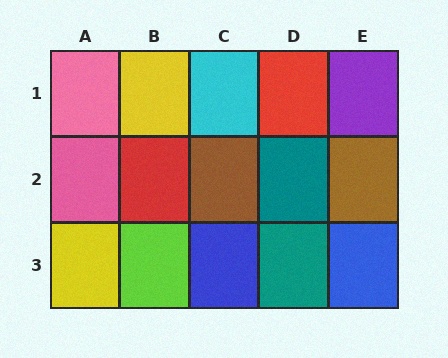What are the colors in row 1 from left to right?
Pink, yellow, cyan, red, purple.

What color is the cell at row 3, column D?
Teal.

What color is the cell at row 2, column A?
Pink.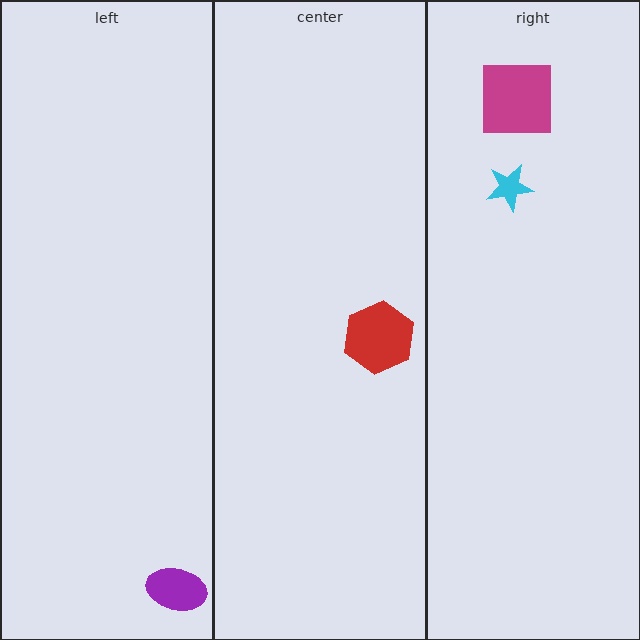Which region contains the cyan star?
The right region.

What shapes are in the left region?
The purple ellipse.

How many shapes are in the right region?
2.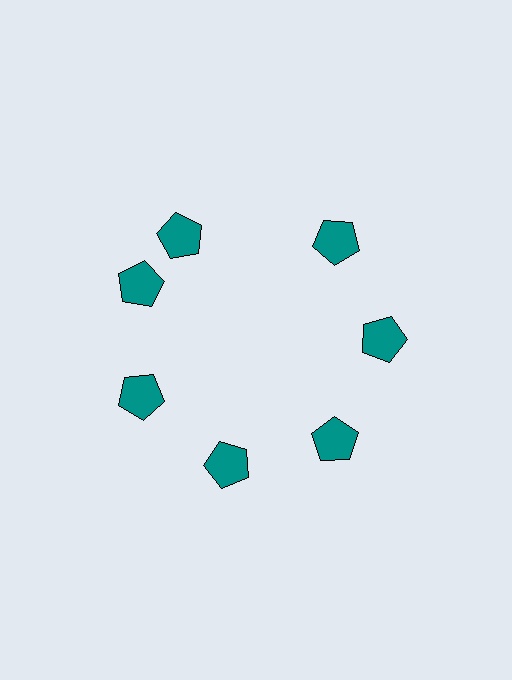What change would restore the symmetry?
The symmetry would be restored by rotating it back into even spacing with its neighbors so that all 7 pentagons sit at equal angles and equal distance from the center.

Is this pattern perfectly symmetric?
No. The 7 teal pentagons are arranged in a ring, but one element near the 12 o'clock position is rotated out of alignment along the ring, breaking the 7-fold rotational symmetry.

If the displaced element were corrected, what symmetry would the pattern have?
It would have 7-fold rotational symmetry — the pattern would map onto itself every 51 degrees.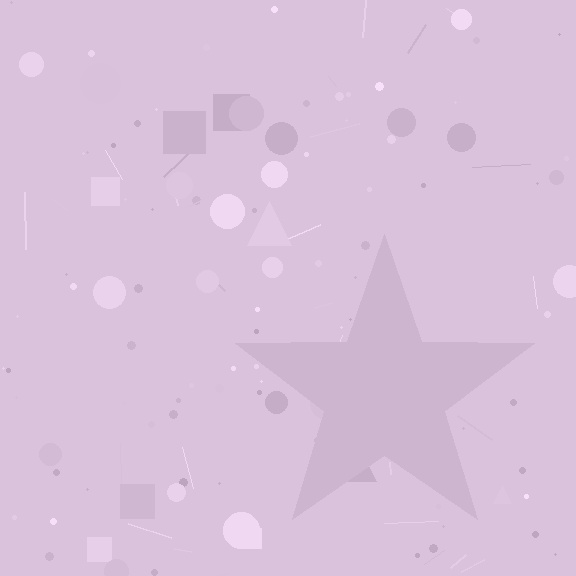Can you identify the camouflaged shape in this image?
The camouflaged shape is a star.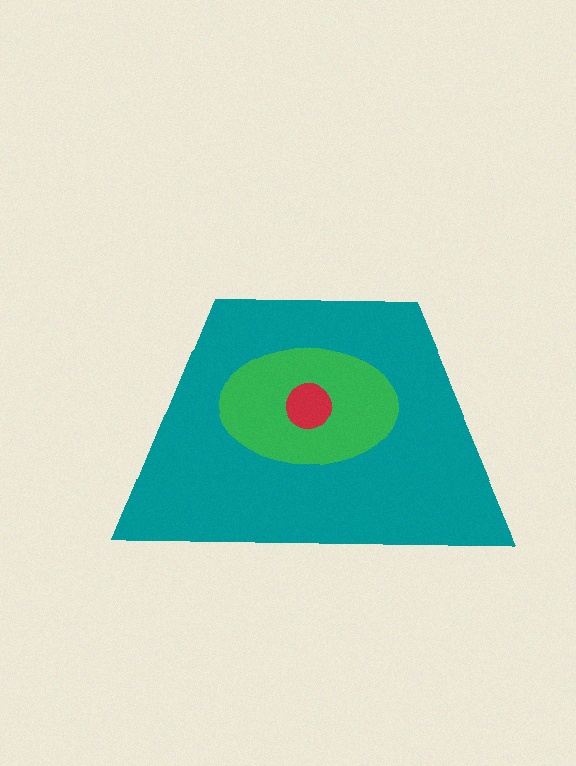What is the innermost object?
The red circle.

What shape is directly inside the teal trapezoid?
The green ellipse.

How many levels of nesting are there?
3.